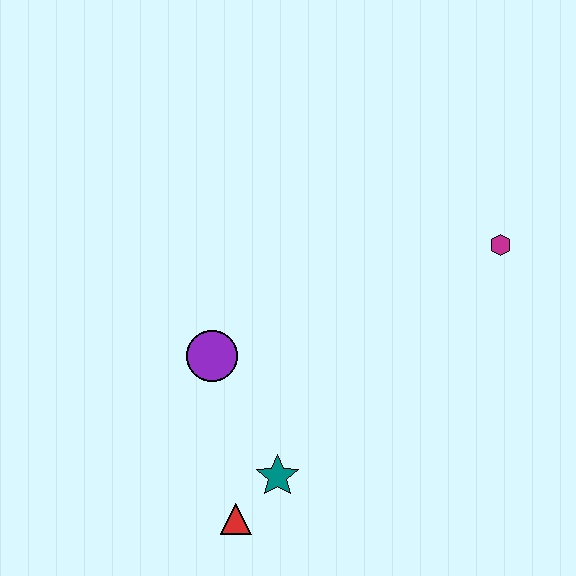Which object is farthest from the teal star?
The magenta hexagon is farthest from the teal star.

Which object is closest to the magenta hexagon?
The purple circle is closest to the magenta hexagon.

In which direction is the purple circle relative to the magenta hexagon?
The purple circle is to the left of the magenta hexagon.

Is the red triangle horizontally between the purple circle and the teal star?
Yes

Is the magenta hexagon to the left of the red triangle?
No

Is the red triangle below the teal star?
Yes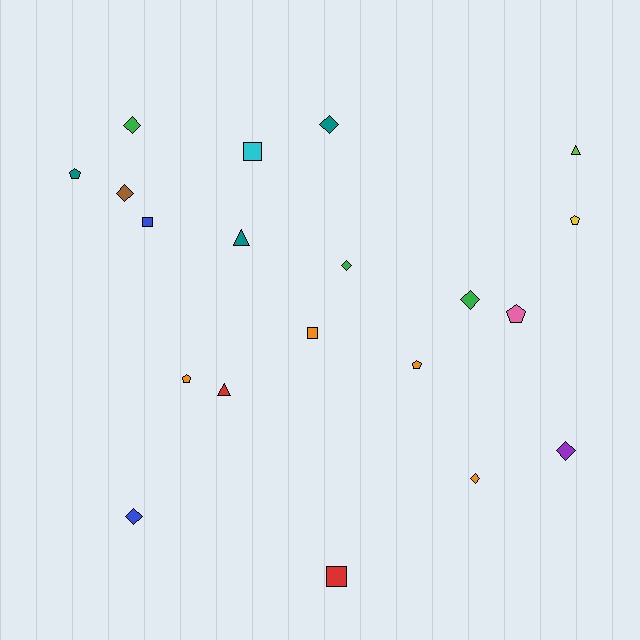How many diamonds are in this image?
There are 8 diamonds.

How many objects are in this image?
There are 20 objects.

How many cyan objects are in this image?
There is 1 cyan object.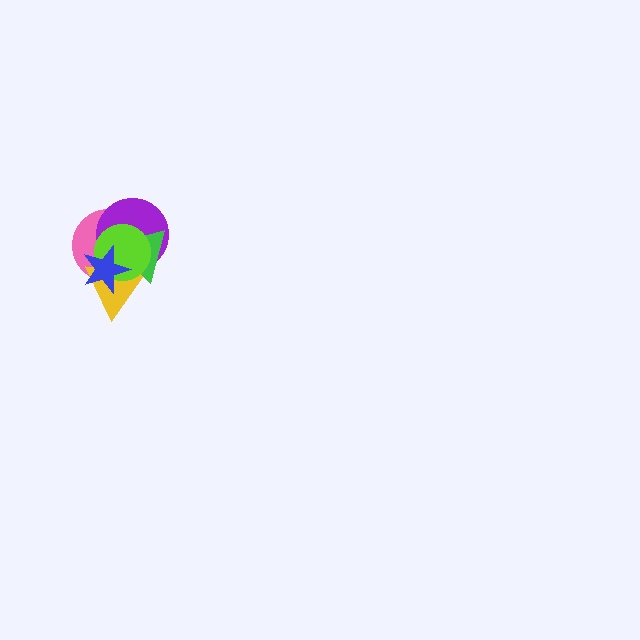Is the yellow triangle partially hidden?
Yes, it is partially covered by another shape.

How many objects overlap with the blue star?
5 objects overlap with the blue star.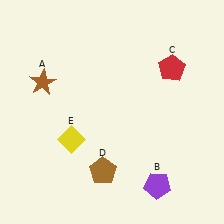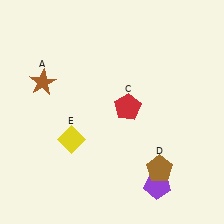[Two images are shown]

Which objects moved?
The objects that moved are: the red pentagon (C), the brown pentagon (D).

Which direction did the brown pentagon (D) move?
The brown pentagon (D) moved right.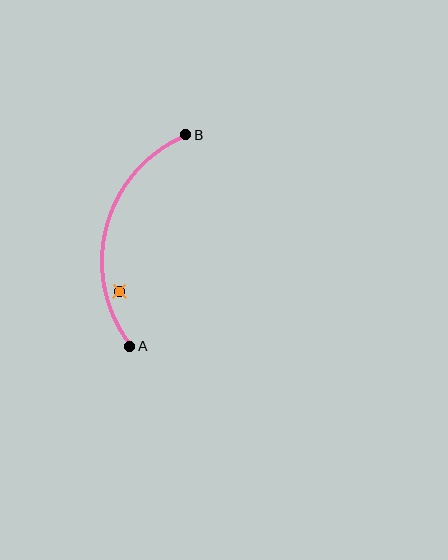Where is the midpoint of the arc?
The arc midpoint is the point on the curve farthest from the straight line joining A and B. It sits to the left of that line.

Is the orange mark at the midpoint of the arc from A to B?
No — the orange mark does not lie on the arc at all. It sits slightly inside the curve.